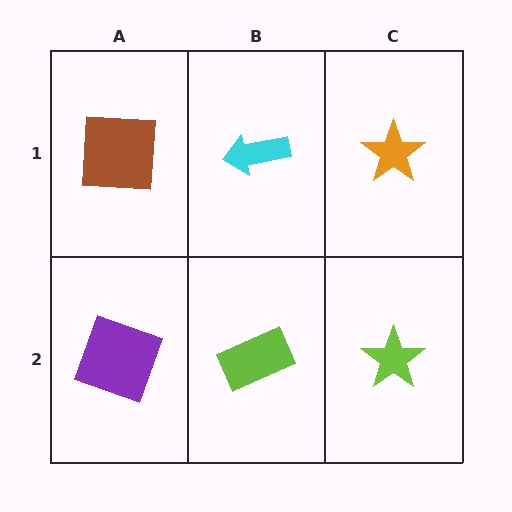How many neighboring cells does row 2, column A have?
2.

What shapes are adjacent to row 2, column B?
A cyan arrow (row 1, column B), a purple square (row 2, column A), a lime star (row 2, column C).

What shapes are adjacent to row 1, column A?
A purple square (row 2, column A), a cyan arrow (row 1, column B).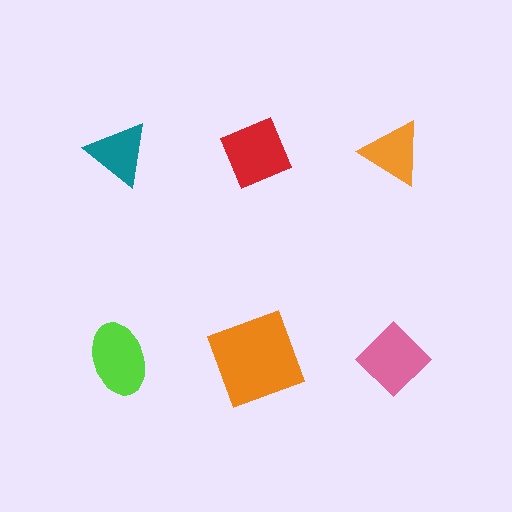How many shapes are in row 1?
3 shapes.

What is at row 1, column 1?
A teal triangle.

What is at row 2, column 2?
An orange square.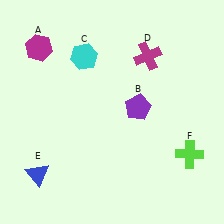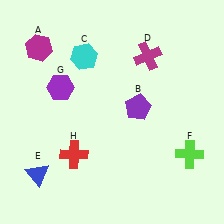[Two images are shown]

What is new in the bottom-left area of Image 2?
A red cross (H) was added in the bottom-left area of Image 2.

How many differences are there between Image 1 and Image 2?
There are 2 differences between the two images.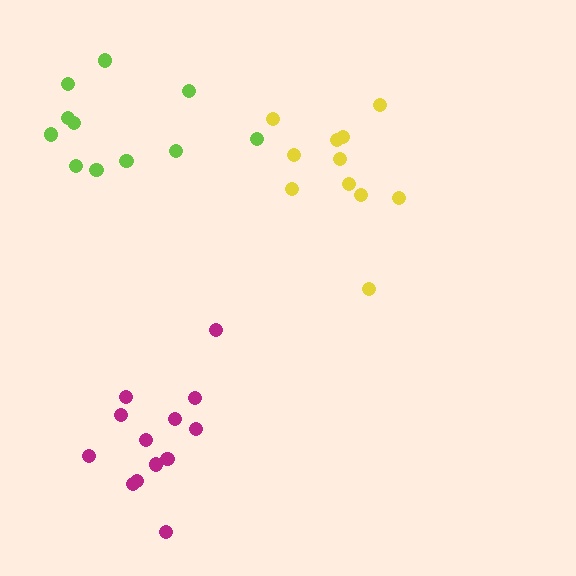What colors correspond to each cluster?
The clusters are colored: lime, yellow, magenta.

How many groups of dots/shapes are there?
There are 3 groups.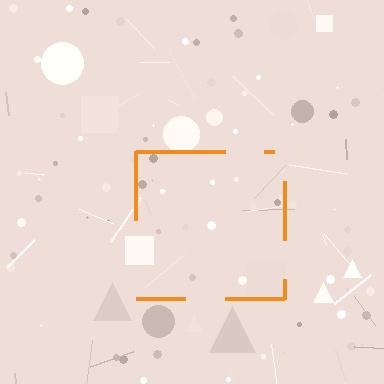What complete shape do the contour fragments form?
The contour fragments form a square.